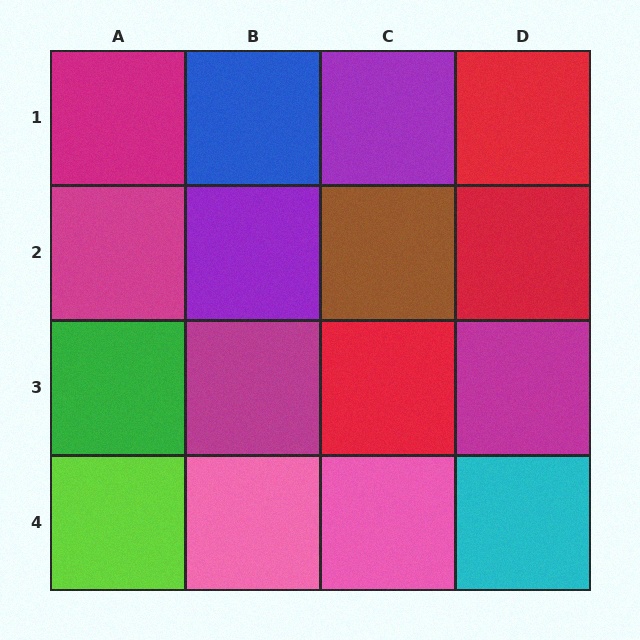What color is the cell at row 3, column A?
Green.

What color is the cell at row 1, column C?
Purple.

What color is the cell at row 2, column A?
Magenta.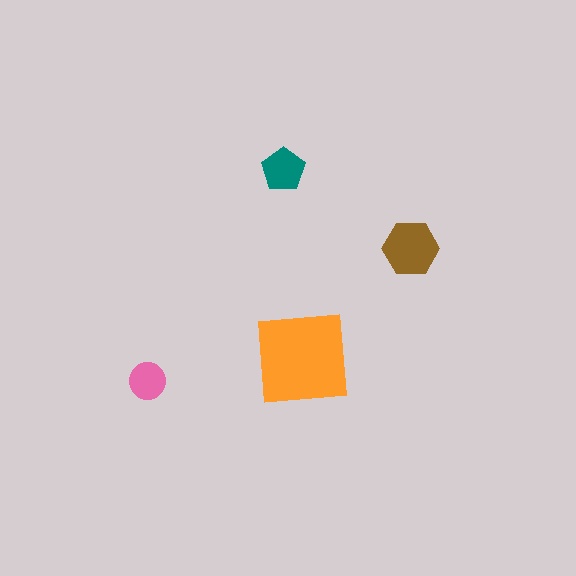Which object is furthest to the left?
The pink circle is leftmost.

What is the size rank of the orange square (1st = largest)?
1st.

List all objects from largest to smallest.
The orange square, the brown hexagon, the teal pentagon, the pink circle.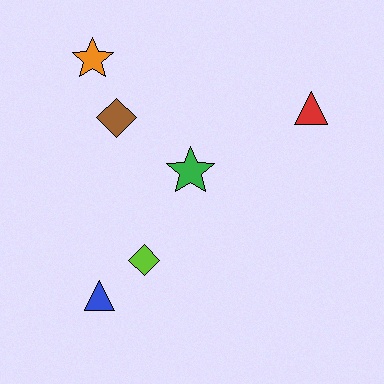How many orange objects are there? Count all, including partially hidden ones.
There is 1 orange object.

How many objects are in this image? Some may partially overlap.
There are 6 objects.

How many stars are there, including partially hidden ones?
There are 2 stars.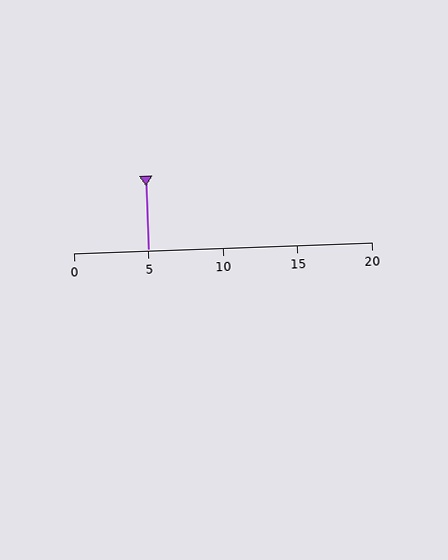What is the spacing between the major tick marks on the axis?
The major ticks are spaced 5 apart.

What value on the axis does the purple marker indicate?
The marker indicates approximately 5.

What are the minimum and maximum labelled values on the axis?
The axis runs from 0 to 20.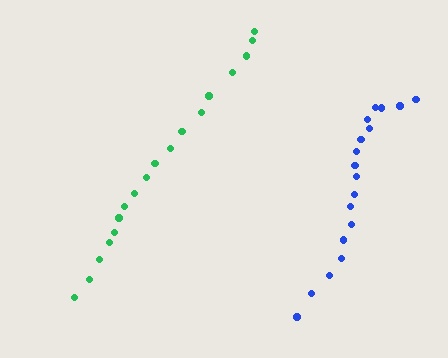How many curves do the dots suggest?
There are 2 distinct paths.